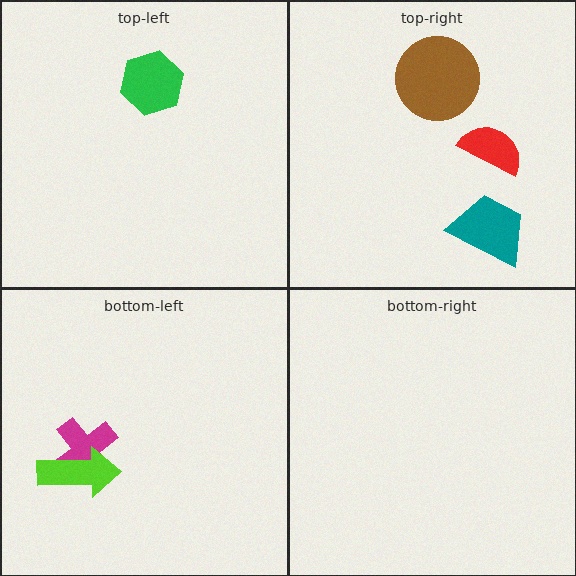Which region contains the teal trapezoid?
The top-right region.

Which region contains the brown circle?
The top-right region.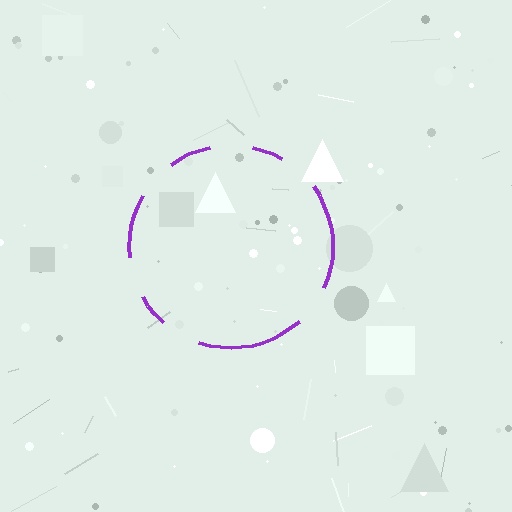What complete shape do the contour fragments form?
The contour fragments form a circle.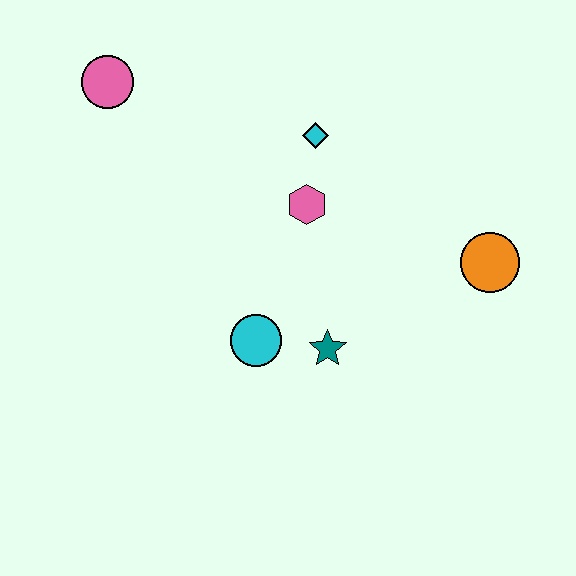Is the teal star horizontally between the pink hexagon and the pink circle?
No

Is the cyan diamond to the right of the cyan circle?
Yes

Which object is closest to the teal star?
The cyan circle is closest to the teal star.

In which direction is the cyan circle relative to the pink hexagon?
The cyan circle is below the pink hexagon.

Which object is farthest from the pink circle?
The orange circle is farthest from the pink circle.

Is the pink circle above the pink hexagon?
Yes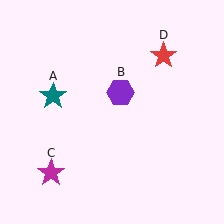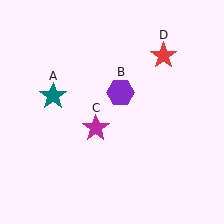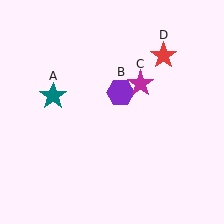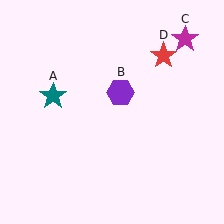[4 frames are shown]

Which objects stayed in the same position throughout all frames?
Teal star (object A) and purple hexagon (object B) and red star (object D) remained stationary.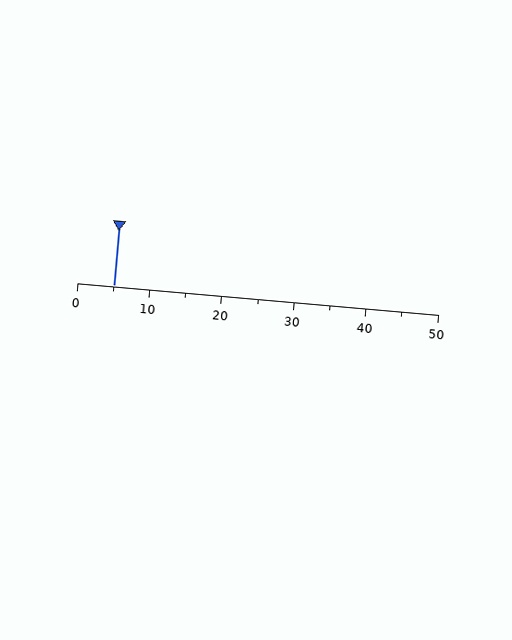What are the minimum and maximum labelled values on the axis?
The axis runs from 0 to 50.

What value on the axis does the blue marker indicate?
The marker indicates approximately 5.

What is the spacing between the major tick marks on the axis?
The major ticks are spaced 10 apart.